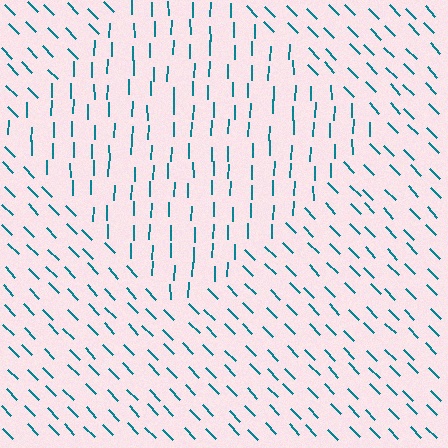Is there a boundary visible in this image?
Yes, there is a texture boundary formed by a change in line orientation.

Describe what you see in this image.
The image is filled with small teal line segments. A diamond region in the image has lines oriented differently from the surrounding lines, creating a visible texture boundary.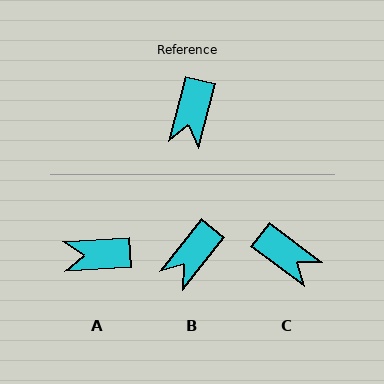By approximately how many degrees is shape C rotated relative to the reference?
Approximately 68 degrees counter-clockwise.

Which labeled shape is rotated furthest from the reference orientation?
A, about 72 degrees away.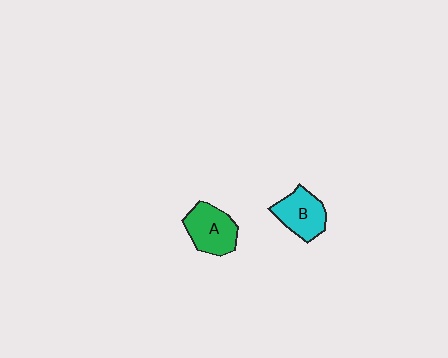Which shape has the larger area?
Shape A (green).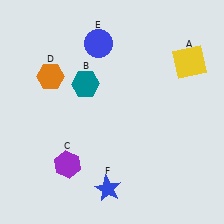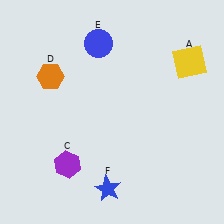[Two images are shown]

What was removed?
The teal hexagon (B) was removed in Image 2.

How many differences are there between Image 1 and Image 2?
There is 1 difference between the two images.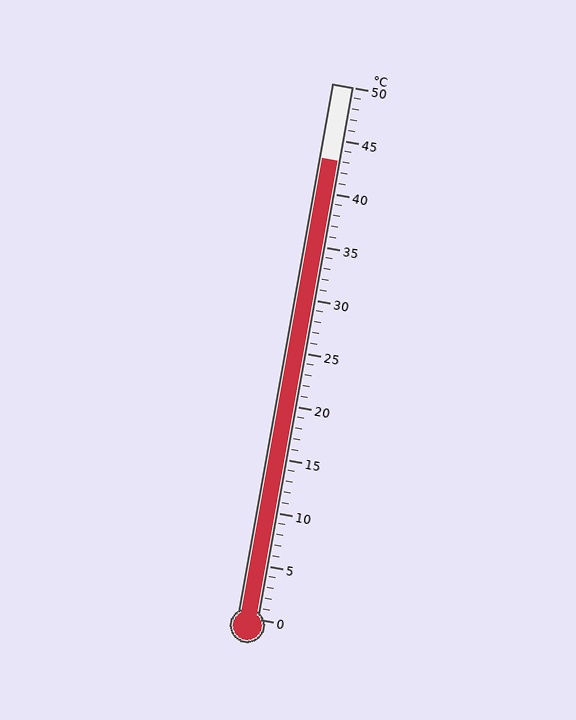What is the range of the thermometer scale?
The thermometer scale ranges from 0°C to 50°C.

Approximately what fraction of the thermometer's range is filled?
The thermometer is filled to approximately 85% of its range.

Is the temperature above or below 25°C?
The temperature is above 25°C.